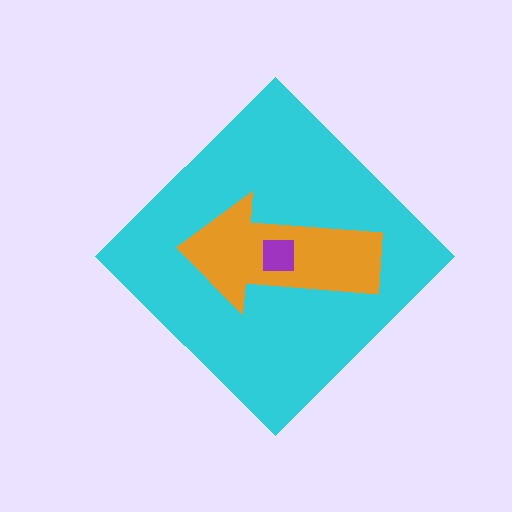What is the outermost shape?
The cyan diamond.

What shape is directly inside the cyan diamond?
The orange arrow.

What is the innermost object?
The purple square.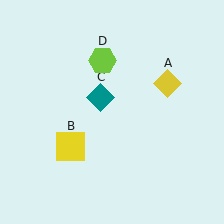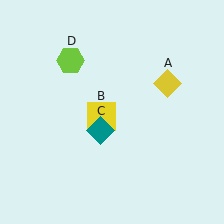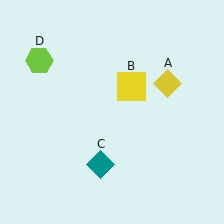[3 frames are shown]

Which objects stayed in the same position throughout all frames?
Yellow diamond (object A) remained stationary.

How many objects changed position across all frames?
3 objects changed position: yellow square (object B), teal diamond (object C), lime hexagon (object D).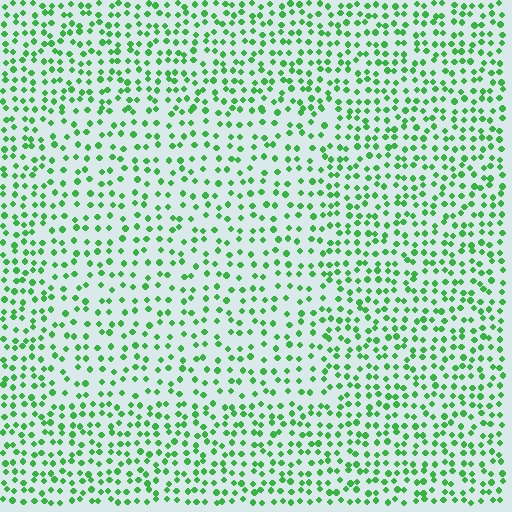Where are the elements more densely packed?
The elements are more densely packed outside the rectangle boundary.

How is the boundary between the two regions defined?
The boundary is defined by a change in element density (approximately 1.5x ratio). All elements are the same color, size, and shape.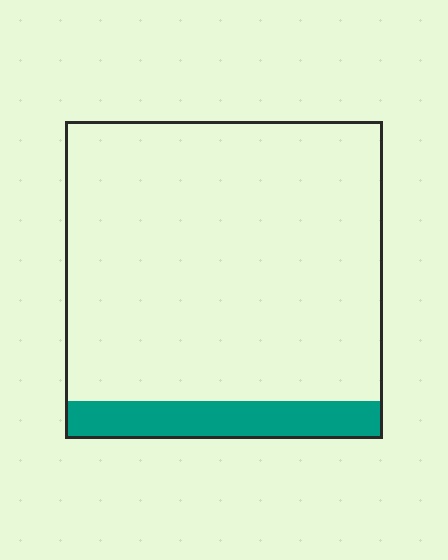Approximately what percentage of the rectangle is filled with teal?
Approximately 10%.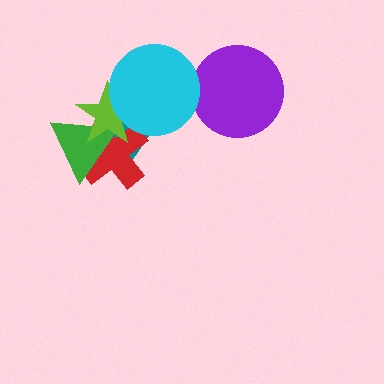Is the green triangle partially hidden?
Yes, it is partially covered by another shape.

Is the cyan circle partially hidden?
No, no other shape covers it.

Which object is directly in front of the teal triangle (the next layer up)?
The red cross is directly in front of the teal triangle.